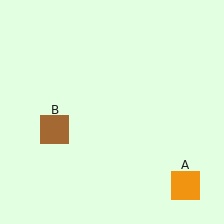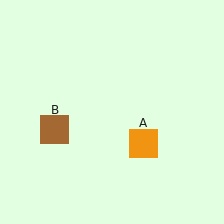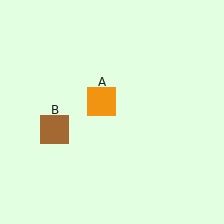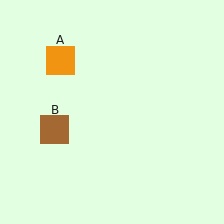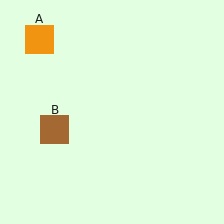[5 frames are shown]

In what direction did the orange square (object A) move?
The orange square (object A) moved up and to the left.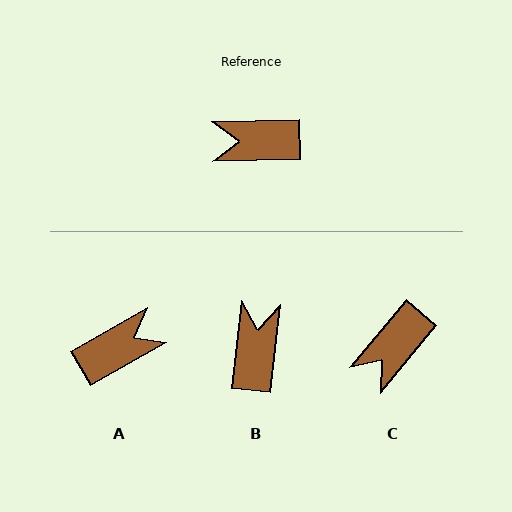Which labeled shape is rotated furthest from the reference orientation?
A, about 152 degrees away.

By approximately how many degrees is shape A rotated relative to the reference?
Approximately 152 degrees clockwise.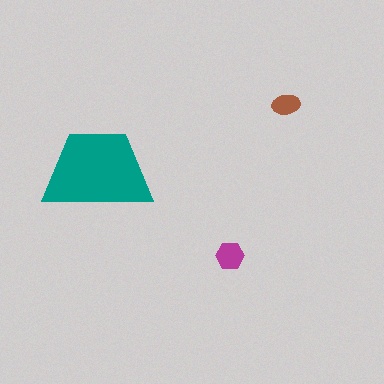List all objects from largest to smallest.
The teal trapezoid, the magenta hexagon, the brown ellipse.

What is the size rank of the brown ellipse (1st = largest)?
3rd.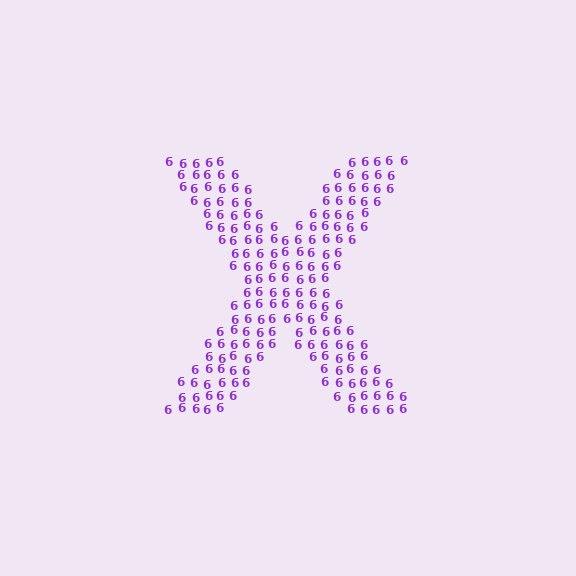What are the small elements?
The small elements are digit 6's.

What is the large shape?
The large shape is the letter X.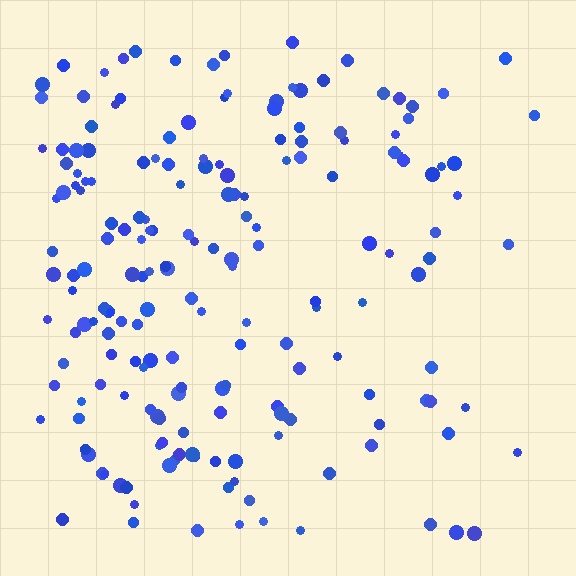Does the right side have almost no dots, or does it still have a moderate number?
Still a moderate number, just noticeably fewer than the left.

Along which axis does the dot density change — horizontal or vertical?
Horizontal.